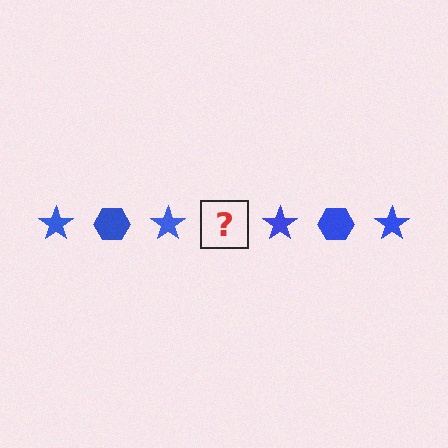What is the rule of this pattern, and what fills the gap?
The rule is that the pattern cycles through star, hexagon shapes in blue. The gap should be filled with a blue hexagon.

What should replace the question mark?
The question mark should be replaced with a blue hexagon.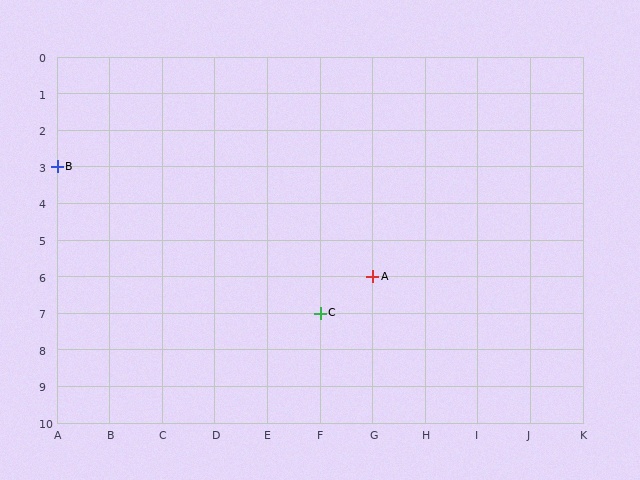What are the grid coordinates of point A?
Point A is at grid coordinates (G, 6).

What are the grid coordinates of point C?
Point C is at grid coordinates (F, 7).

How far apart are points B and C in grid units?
Points B and C are 5 columns and 4 rows apart (about 6.4 grid units diagonally).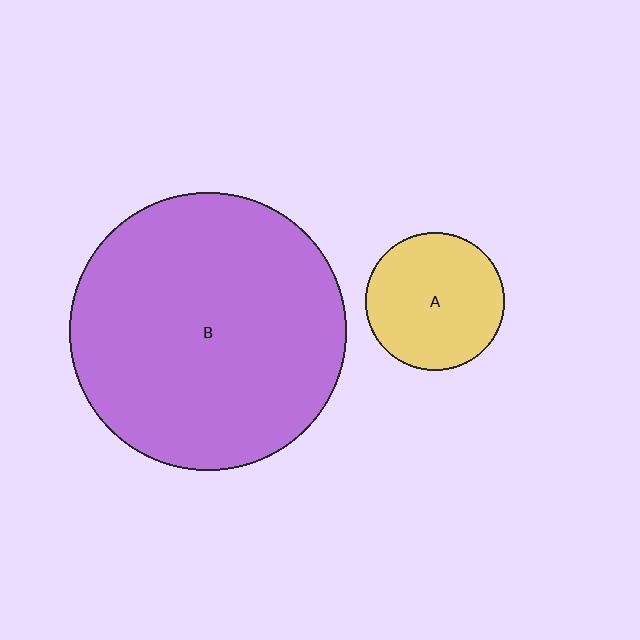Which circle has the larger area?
Circle B (purple).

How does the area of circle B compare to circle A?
Approximately 4.0 times.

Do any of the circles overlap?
No, none of the circles overlap.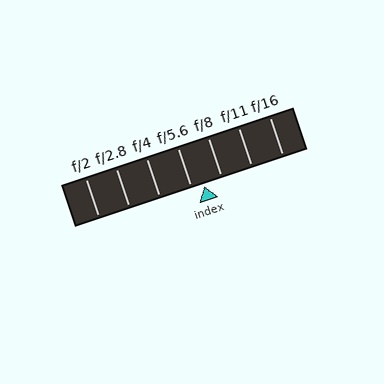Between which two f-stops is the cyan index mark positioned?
The index mark is between f/5.6 and f/8.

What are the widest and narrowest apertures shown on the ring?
The widest aperture shown is f/2 and the narrowest is f/16.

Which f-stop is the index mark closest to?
The index mark is closest to f/5.6.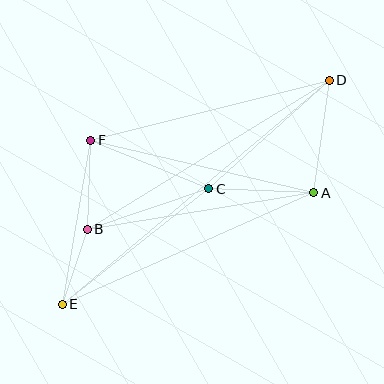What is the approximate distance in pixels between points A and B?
The distance between A and B is approximately 229 pixels.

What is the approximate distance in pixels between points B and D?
The distance between B and D is approximately 284 pixels.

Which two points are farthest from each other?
Points D and E are farthest from each other.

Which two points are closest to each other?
Points B and E are closest to each other.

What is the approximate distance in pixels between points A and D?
The distance between A and D is approximately 114 pixels.